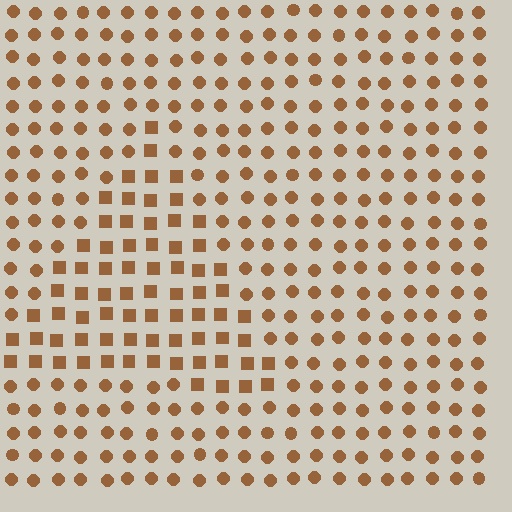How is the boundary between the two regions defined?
The boundary is defined by a change in element shape: squares inside vs. circles outside. All elements share the same color and spacing.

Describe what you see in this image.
The image is filled with small brown elements arranged in a uniform grid. A triangle-shaped region contains squares, while the surrounding area contains circles. The boundary is defined purely by the change in element shape.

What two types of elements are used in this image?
The image uses squares inside the triangle region and circles outside it.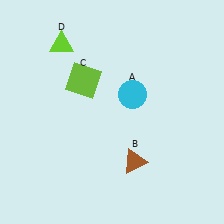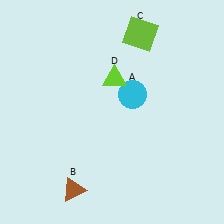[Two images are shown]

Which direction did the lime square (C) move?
The lime square (C) moved right.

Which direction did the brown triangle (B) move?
The brown triangle (B) moved left.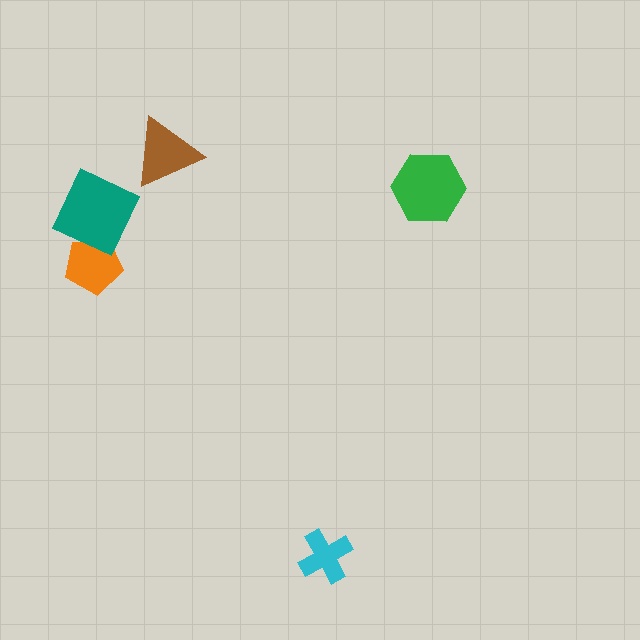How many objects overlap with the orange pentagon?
1 object overlaps with the orange pentagon.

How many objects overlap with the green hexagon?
0 objects overlap with the green hexagon.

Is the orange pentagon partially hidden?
Yes, it is partially covered by another shape.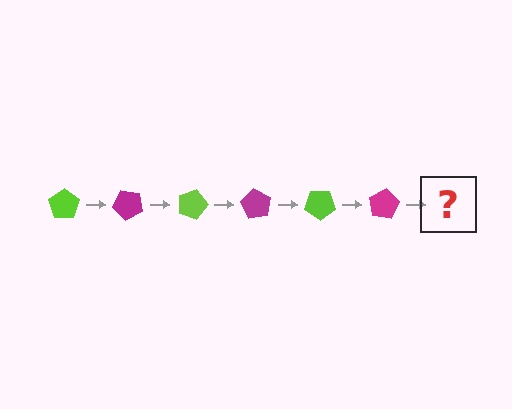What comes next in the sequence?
The next element should be a lime pentagon, rotated 270 degrees from the start.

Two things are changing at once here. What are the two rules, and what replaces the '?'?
The two rules are that it rotates 45 degrees each step and the color cycles through lime and magenta. The '?' should be a lime pentagon, rotated 270 degrees from the start.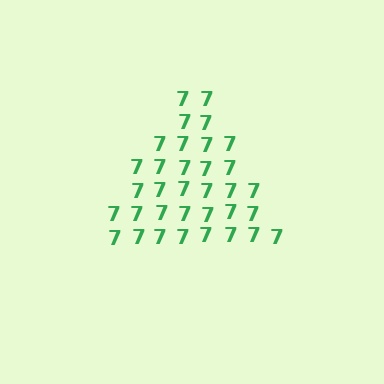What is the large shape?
The large shape is a triangle.